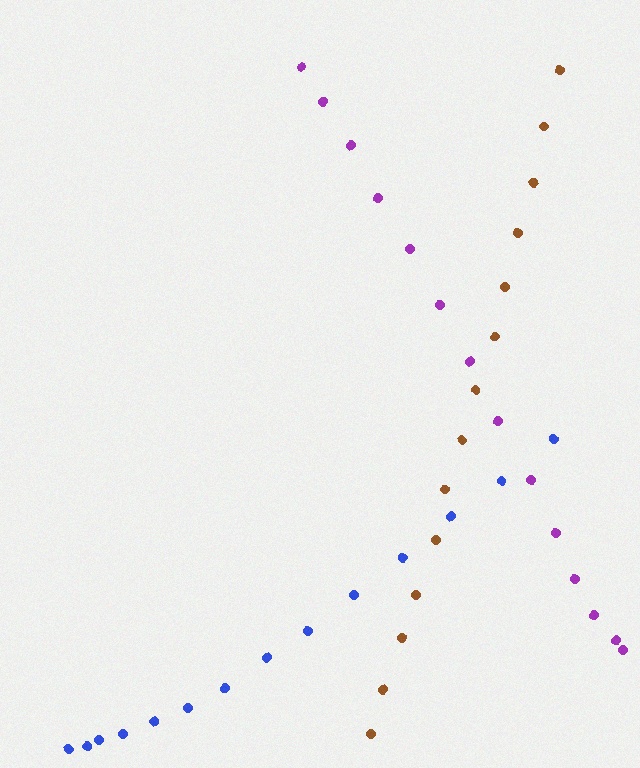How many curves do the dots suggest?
There are 3 distinct paths.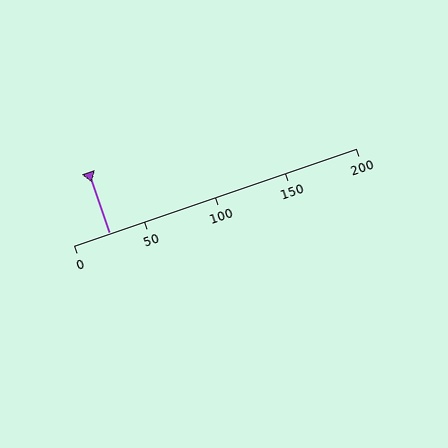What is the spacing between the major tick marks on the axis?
The major ticks are spaced 50 apart.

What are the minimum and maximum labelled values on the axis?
The axis runs from 0 to 200.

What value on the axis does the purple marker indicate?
The marker indicates approximately 25.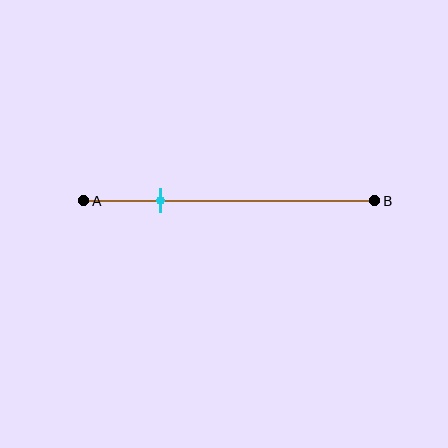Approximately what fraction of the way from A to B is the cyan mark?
The cyan mark is approximately 25% of the way from A to B.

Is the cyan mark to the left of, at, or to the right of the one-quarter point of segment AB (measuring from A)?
The cyan mark is approximately at the one-quarter point of segment AB.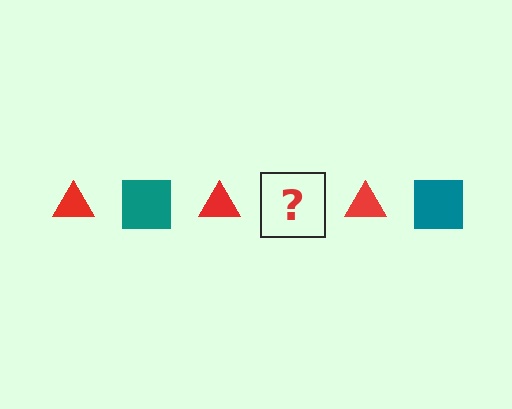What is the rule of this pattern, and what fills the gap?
The rule is that the pattern alternates between red triangle and teal square. The gap should be filled with a teal square.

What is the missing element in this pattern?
The missing element is a teal square.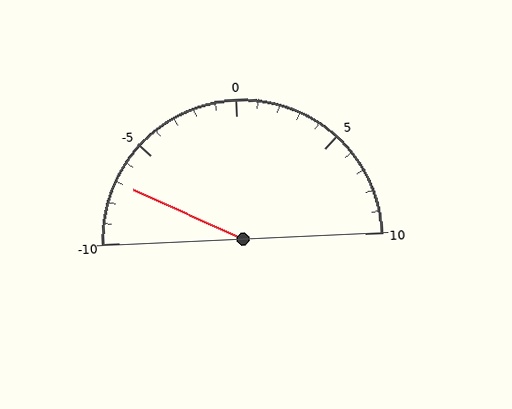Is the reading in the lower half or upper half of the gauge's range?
The reading is in the lower half of the range (-10 to 10).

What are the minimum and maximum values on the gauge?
The gauge ranges from -10 to 10.